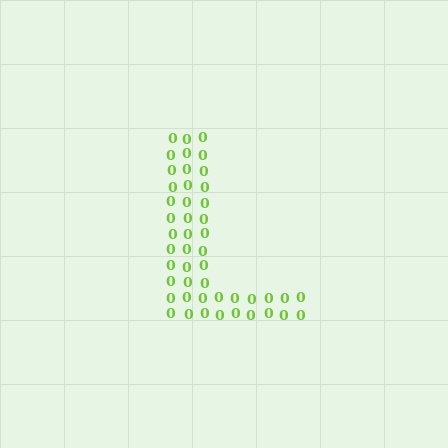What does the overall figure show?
The overall figure shows the letter L.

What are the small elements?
The small elements are digit 0's.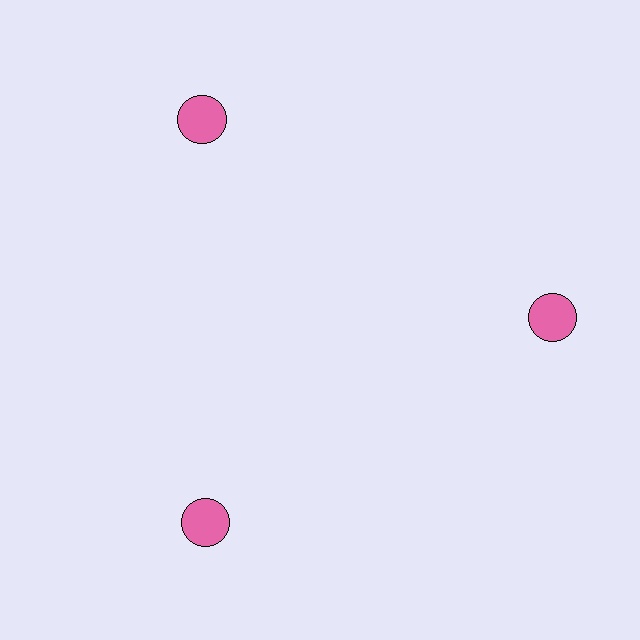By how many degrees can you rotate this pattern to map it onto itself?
The pattern maps onto itself every 120 degrees of rotation.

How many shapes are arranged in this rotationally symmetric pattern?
There are 3 shapes, arranged in 3 groups of 1.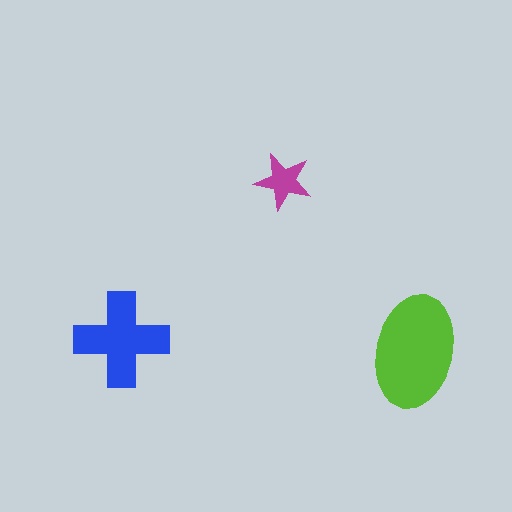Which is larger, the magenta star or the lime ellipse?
The lime ellipse.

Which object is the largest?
The lime ellipse.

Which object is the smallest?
The magenta star.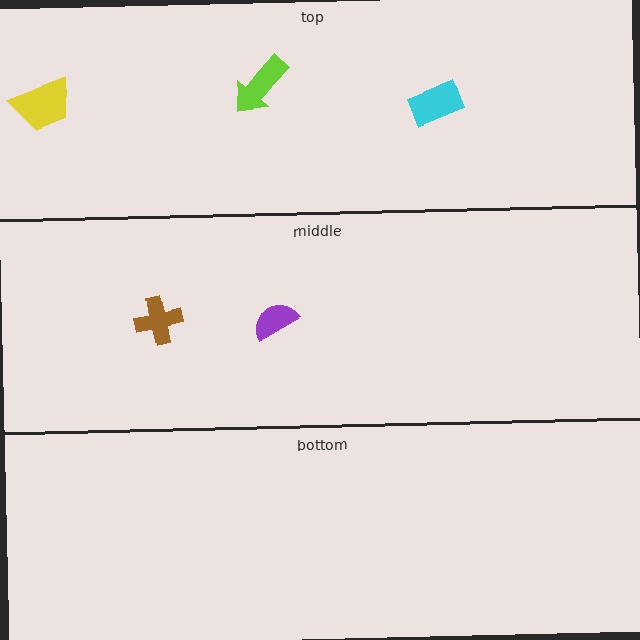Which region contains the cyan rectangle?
The top region.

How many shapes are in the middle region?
2.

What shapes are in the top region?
The yellow trapezoid, the lime arrow, the cyan rectangle.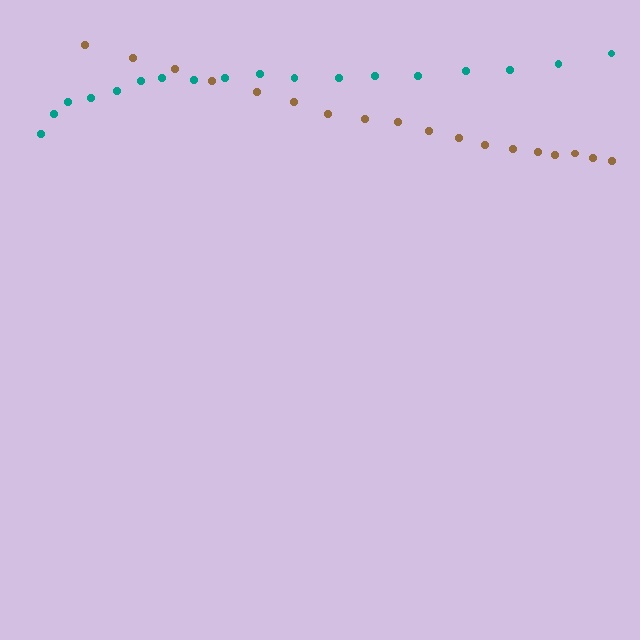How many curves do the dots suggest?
There are 2 distinct paths.